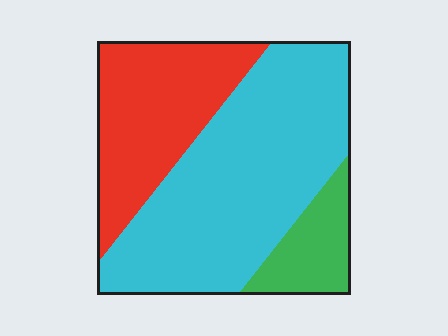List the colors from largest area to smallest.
From largest to smallest: cyan, red, green.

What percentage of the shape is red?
Red covers about 30% of the shape.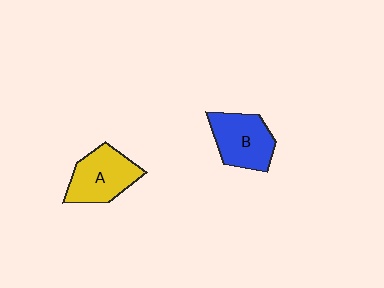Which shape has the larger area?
Shape A (yellow).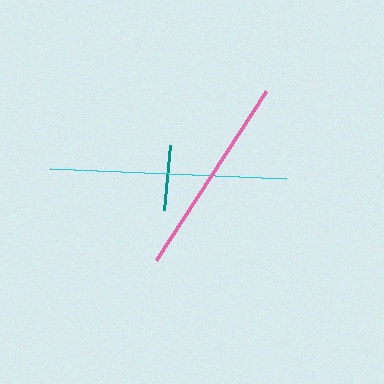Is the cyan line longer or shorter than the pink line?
The cyan line is longer than the pink line.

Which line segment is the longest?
The cyan line is the longest at approximately 236 pixels.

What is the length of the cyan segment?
The cyan segment is approximately 236 pixels long.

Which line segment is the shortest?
The teal line is the shortest at approximately 65 pixels.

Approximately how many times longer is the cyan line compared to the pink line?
The cyan line is approximately 1.2 times the length of the pink line.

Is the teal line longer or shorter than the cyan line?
The cyan line is longer than the teal line.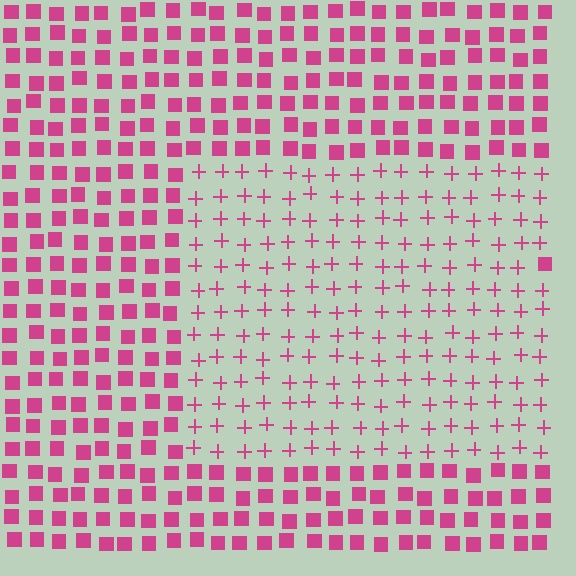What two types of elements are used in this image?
The image uses plus signs inside the rectangle region and squares outside it.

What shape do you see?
I see a rectangle.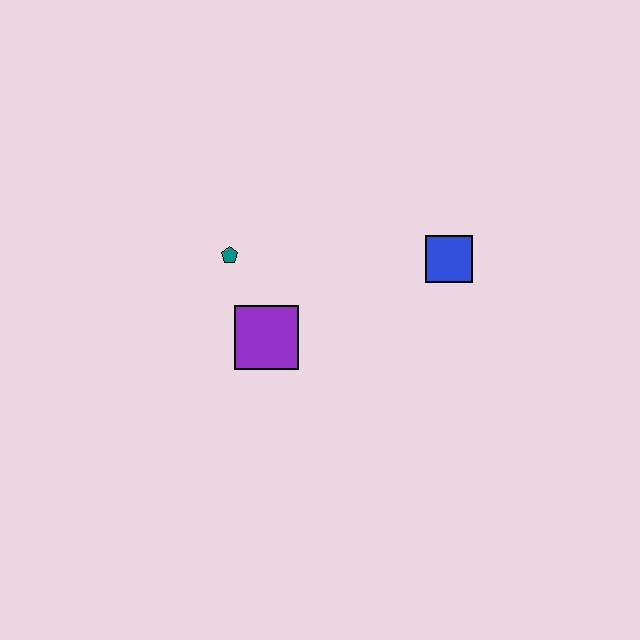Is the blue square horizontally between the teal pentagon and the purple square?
No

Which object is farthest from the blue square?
The teal pentagon is farthest from the blue square.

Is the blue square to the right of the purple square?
Yes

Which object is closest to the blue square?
The purple square is closest to the blue square.